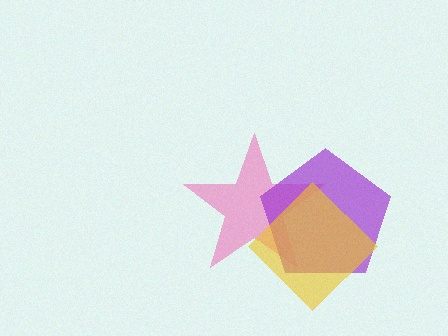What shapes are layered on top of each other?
The layered shapes are: a pink star, a purple pentagon, a yellow diamond.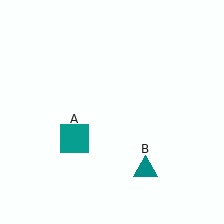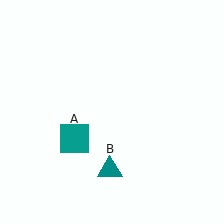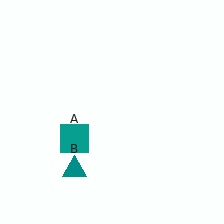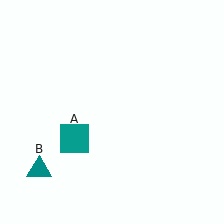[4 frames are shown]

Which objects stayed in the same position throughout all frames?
Teal square (object A) remained stationary.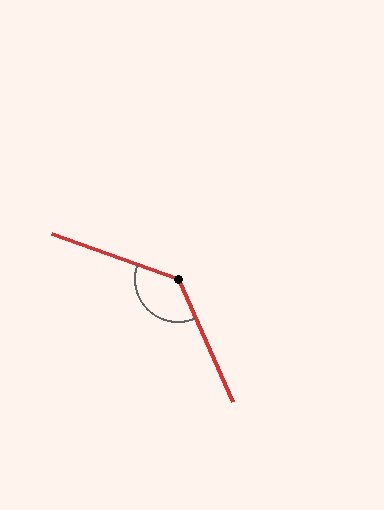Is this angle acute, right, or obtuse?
It is obtuse.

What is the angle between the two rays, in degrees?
Approximately 133 degrees.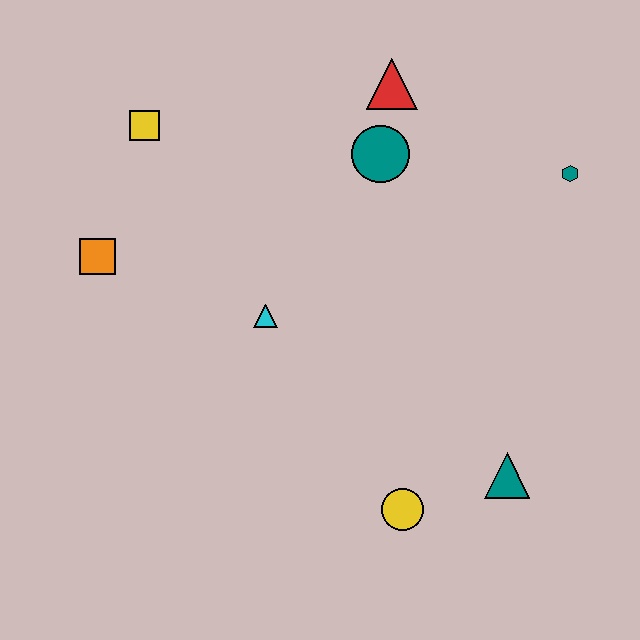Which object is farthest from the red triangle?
The yellow circle is farthest from the red triangle.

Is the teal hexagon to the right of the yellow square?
Yes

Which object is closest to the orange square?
The yellow square is closest to the orange square.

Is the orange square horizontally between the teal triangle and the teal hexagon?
No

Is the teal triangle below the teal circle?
Yes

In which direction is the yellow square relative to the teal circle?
The yellow square is to the left of the teal circle.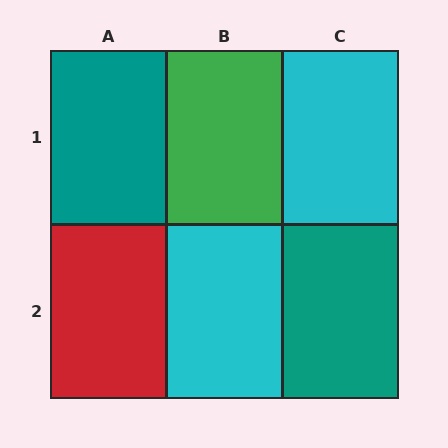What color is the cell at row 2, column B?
Cyan.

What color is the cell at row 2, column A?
Red.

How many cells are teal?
2 cells are teal.